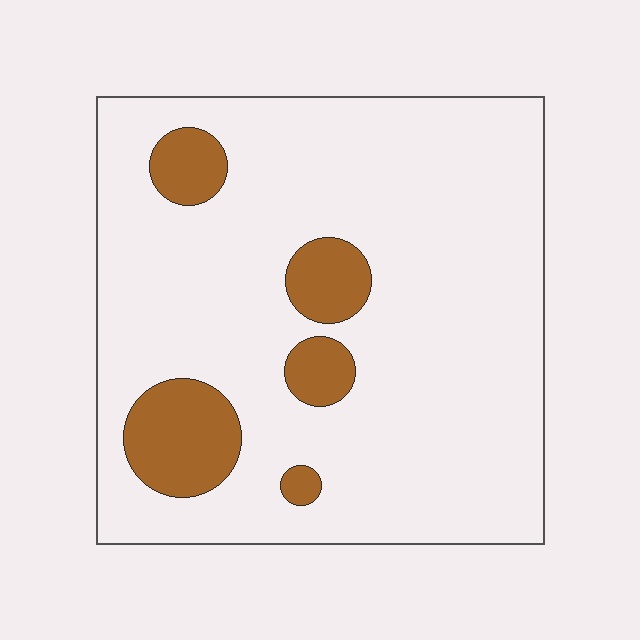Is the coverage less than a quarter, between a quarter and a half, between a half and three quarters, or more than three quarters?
Less than a quarter.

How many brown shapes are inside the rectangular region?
5.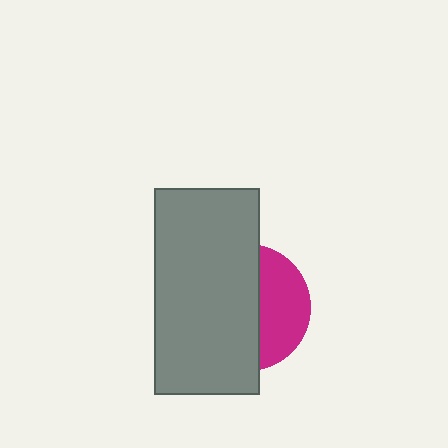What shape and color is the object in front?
The object in front is a gray rectangle.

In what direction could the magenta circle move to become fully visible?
The magenta circle could move right. That would shift it out from behind the gray rectangle entirely.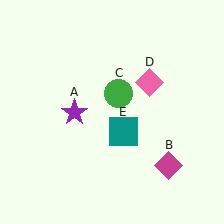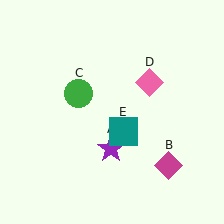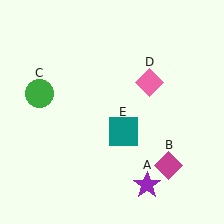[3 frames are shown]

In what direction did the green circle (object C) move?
The green circle (object C) moved left.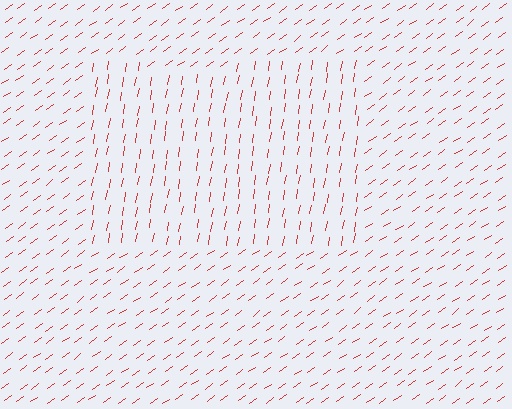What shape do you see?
I see a rectangle.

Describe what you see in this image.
The image is filled with small red line segments. A rectangle region in the image has lines oriented differently from the surrounding lines, creating a visible texture boundary.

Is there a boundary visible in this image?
Yes, there is a texture boundary formed by a change in line orientation.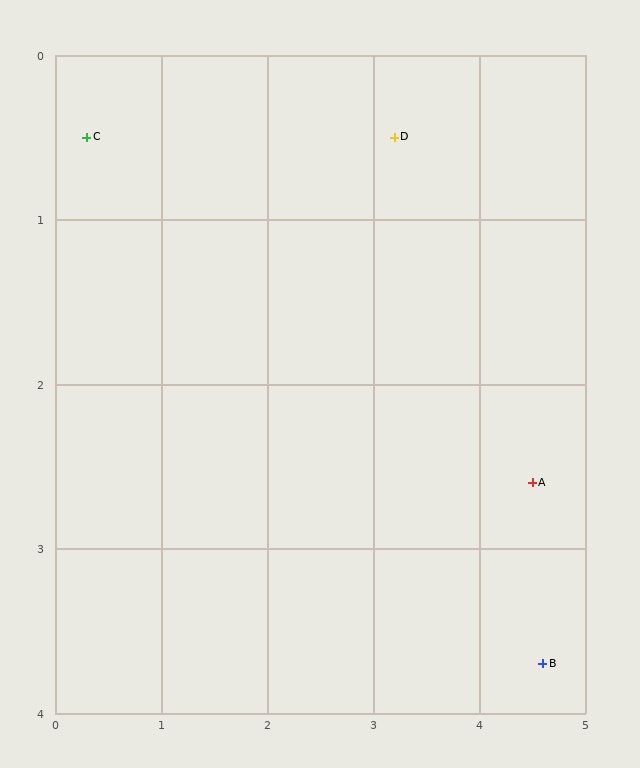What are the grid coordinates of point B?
Point B is at approximately (4.6, 3.7).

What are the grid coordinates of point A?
Point A is at approximately (4.5, 2.6).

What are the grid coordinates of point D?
Point D is at approximately (3.2, 0.5).